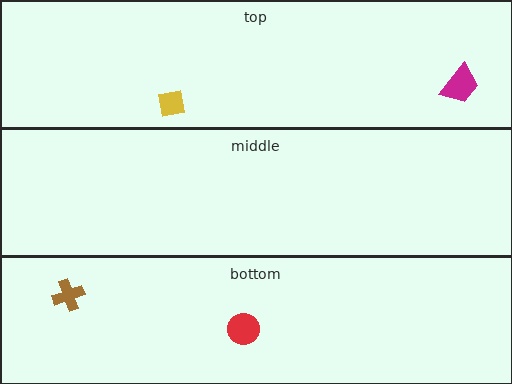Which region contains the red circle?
The bottom region.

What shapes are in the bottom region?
The red circle, the brown cross.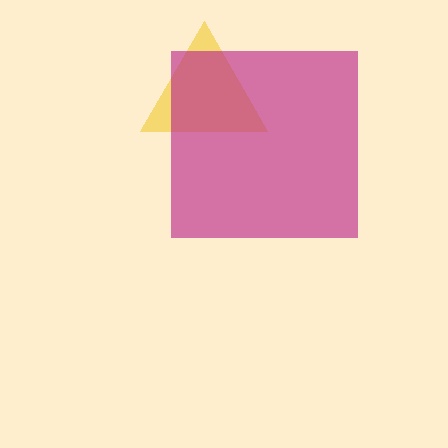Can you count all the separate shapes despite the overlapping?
Yes, there are 2 separate shapes.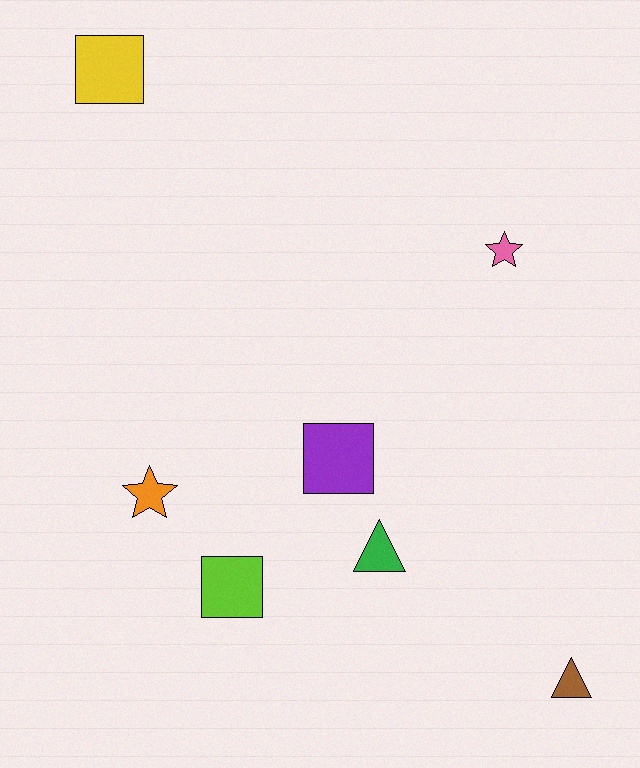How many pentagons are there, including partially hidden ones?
There are no pentagons.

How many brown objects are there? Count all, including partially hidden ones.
There is 1 brown object.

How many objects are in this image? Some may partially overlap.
There are 7 objects.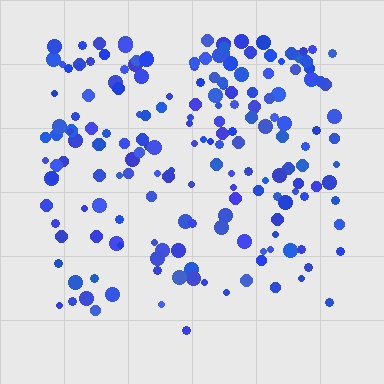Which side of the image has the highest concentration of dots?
The top.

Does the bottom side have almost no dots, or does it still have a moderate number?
Still a moderate number, just noticeably fewer than the top.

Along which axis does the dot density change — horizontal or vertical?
Vertical.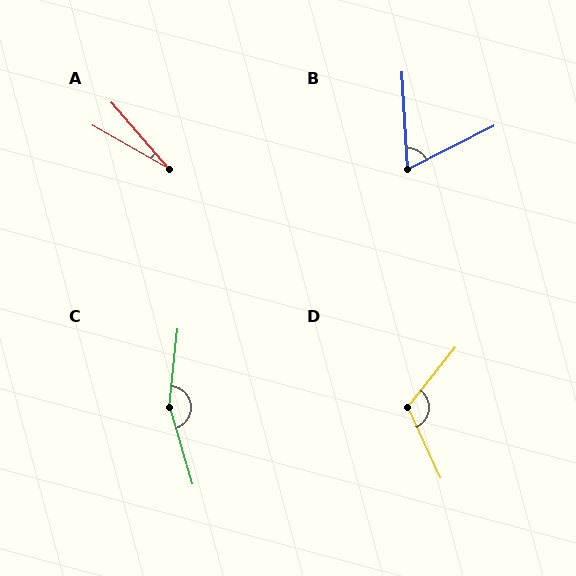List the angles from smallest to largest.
A (19°), B (66°), D (117°), C (157°).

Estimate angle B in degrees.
Approximately 66 degrees.